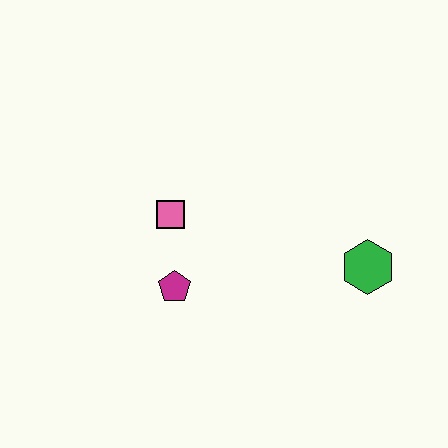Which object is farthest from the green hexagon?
The pink square is farthest from the green hexagon.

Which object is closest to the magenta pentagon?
The pink square is closest to the magenta pentagon.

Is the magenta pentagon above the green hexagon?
No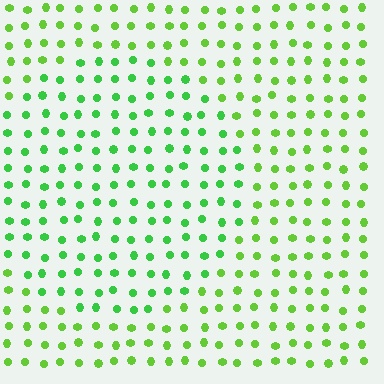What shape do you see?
I see a circle.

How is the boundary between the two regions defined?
The boundary is defined purely by a slight shift in hue (about 23 degrees). Spacing, size, and orientation are identical on both sides.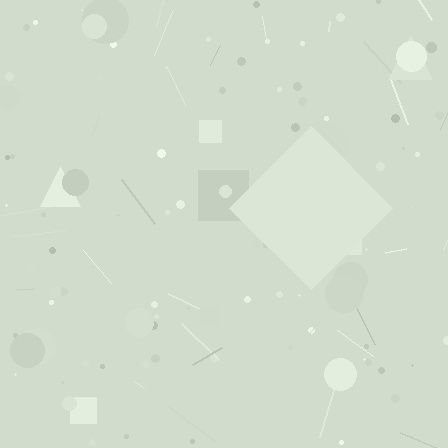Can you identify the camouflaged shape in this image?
The camouflaged shape is a diamond.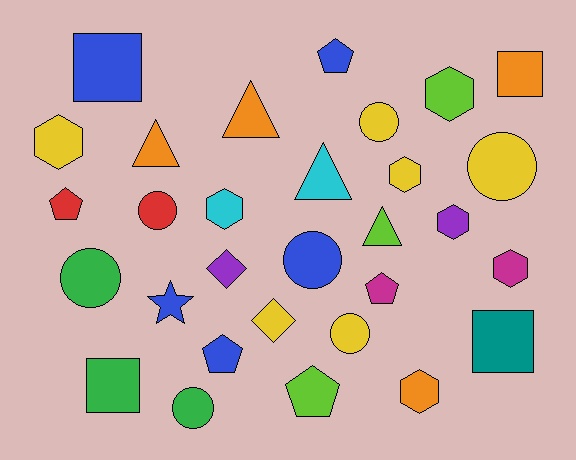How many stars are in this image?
There is 1 star.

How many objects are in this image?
There are 30 objects.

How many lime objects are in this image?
There are 3 lime objects.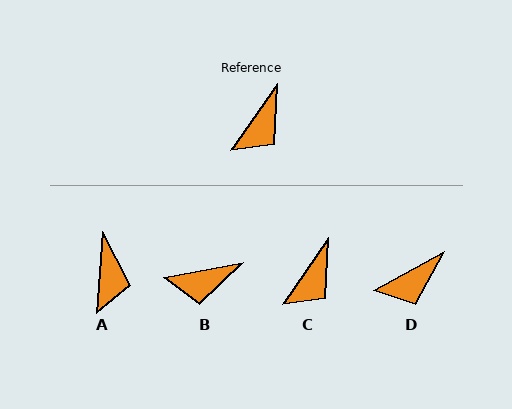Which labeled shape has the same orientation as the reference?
C.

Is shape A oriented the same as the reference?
No, it is off by about 31 degrees.